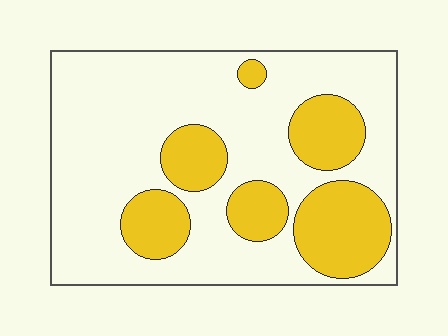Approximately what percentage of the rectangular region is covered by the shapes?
Approximately 30%.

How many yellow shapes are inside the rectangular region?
6.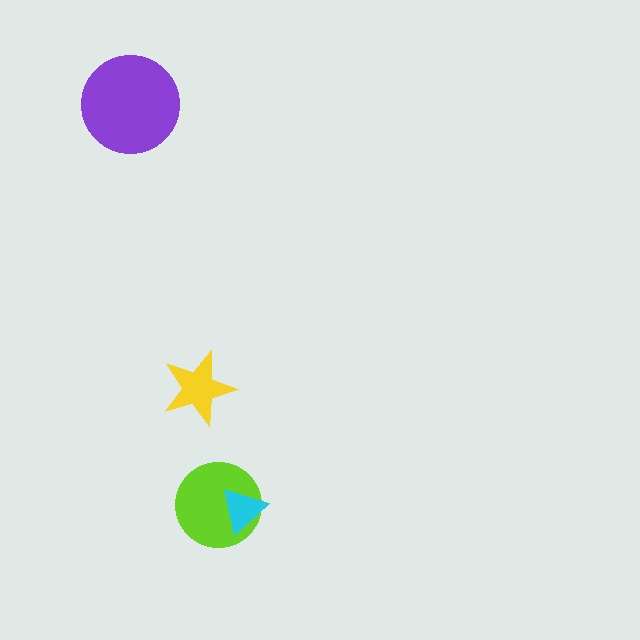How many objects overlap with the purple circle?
0 objects overlap with the purple circle.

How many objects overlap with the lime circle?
1 object overlaps with the lime circle.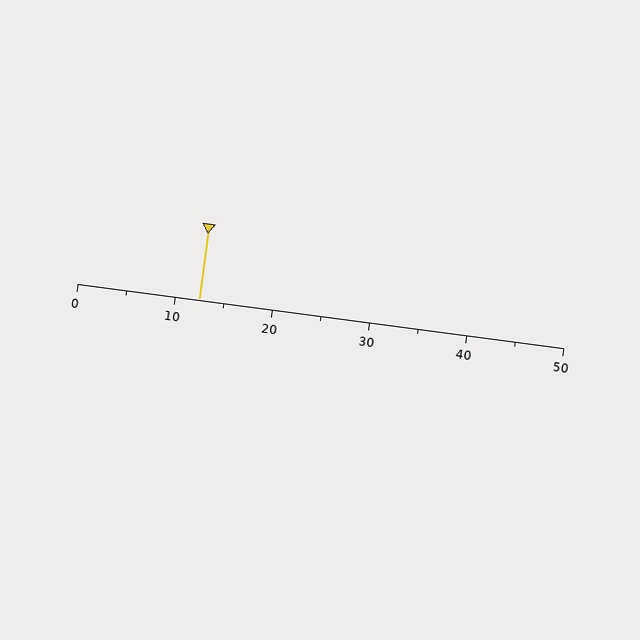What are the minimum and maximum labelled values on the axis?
The axis runs from 0 to 50.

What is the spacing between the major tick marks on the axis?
The major ticks are spaced 10 apart.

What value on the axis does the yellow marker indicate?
The marker indicates approximately 12.5.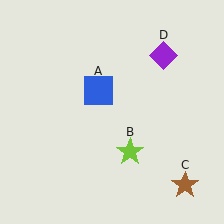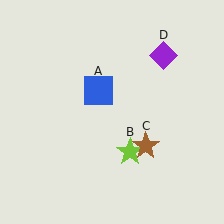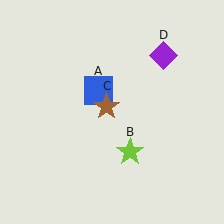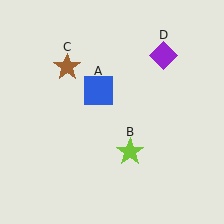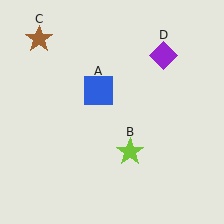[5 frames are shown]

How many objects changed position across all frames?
1 object changed position: brown star (object C).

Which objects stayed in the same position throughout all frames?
Blue square (object A) and lime star (object B) and purple diamond (object D) remained stationary.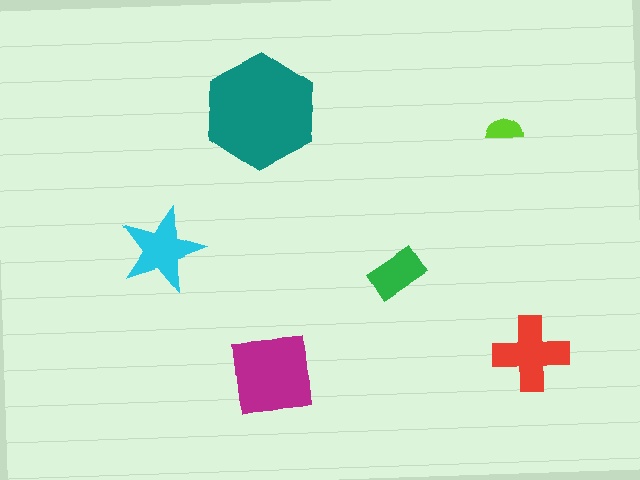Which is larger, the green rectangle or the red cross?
The red cross.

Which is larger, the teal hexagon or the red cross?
The teal hexagon.